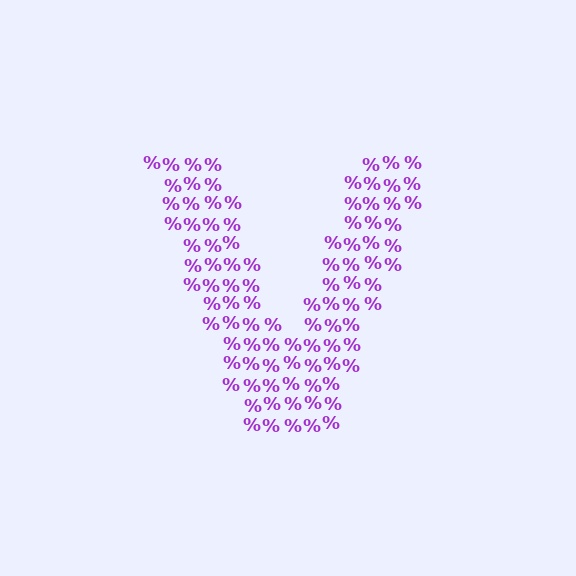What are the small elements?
The small elements are percent signs.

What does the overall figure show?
The overall figure shows the letter V.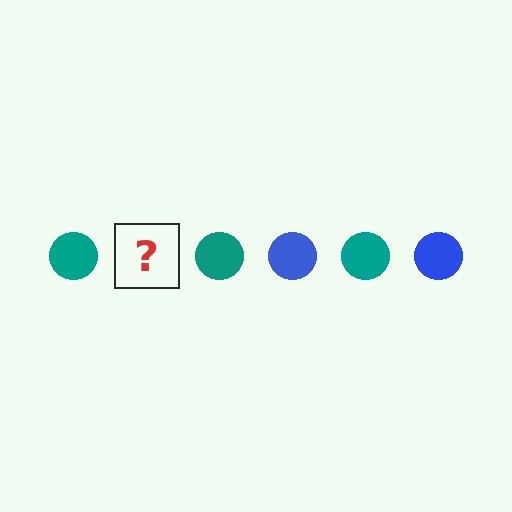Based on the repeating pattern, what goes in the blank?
The blank should be a blue circle.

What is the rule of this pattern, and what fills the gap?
The rule is that the pattern cycles through teal, blue circles. The gap should be filled with a blue circle.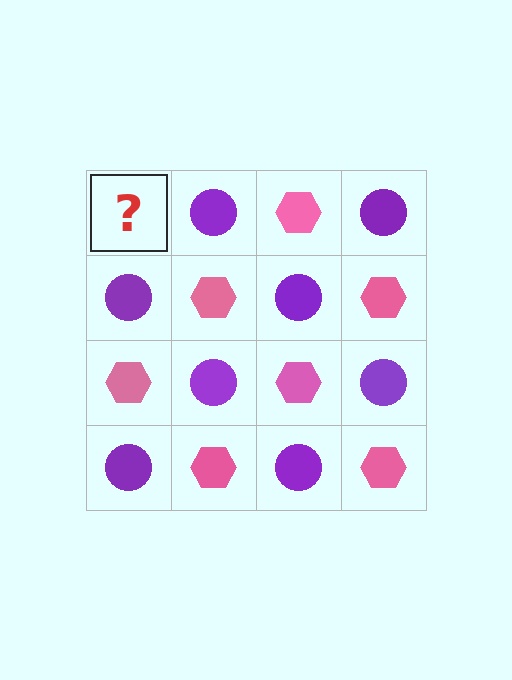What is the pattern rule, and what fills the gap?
The rule is that it alternates pink hexagon and purple circle in a checkerboard pattern. The gap should be filled with a pink hexagon.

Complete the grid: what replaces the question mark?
The question mark should be replaced with a pink hexagon.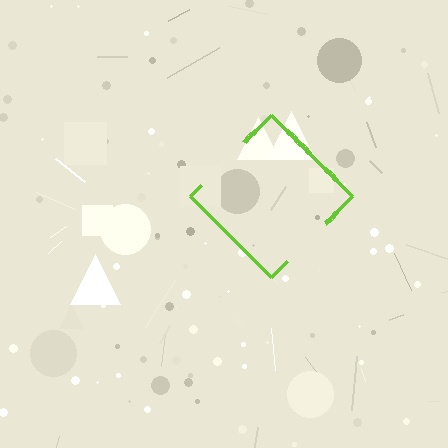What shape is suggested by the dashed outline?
The dashed outline suggests a diamond.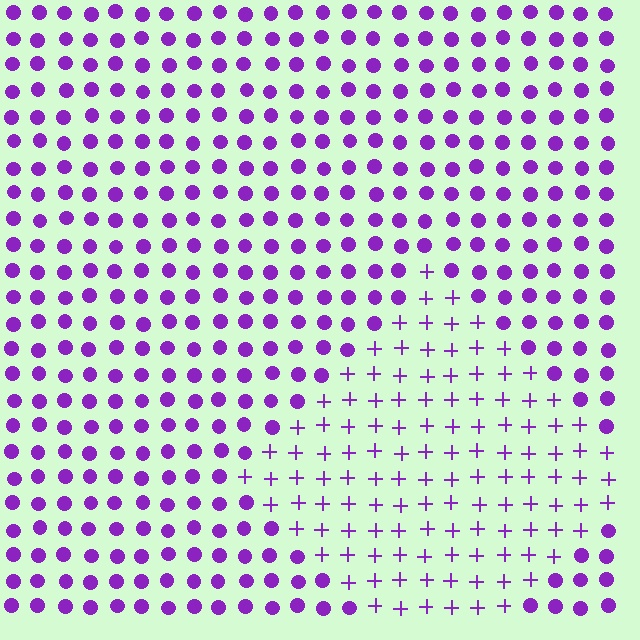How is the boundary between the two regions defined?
The boundary is defined by a change in element shape: plus signs inside vs. circles outside. All elements share the same color and spacing.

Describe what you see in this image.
The image is filled with small purple elements arranged in a uniform grid. A diamond-shaped region contains plus signs, while the surrounding area contains circles. The boundary is defined purely by the change in element shape.